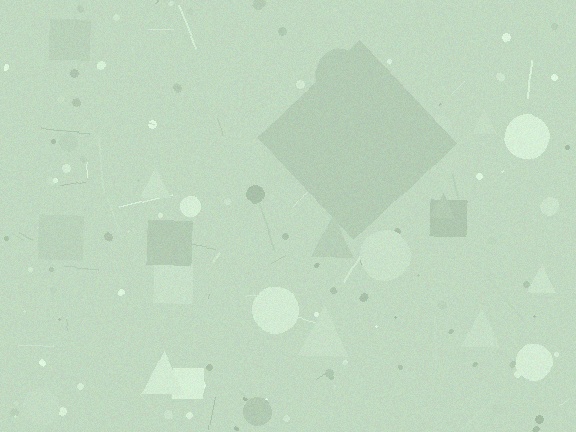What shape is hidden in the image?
A diamond is hidden in the image.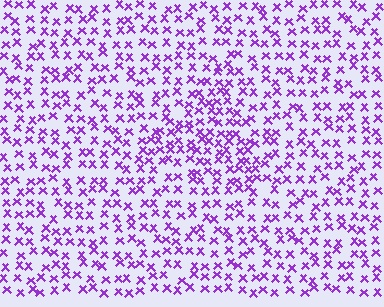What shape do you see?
I see a triangle.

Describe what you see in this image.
The image contains small purple elements arranged at two different densities. A triangle-shaped region is visible where the elements are more densely packed than the surrounding area.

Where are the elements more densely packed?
The elements are more densely packed inside the triangle boundary.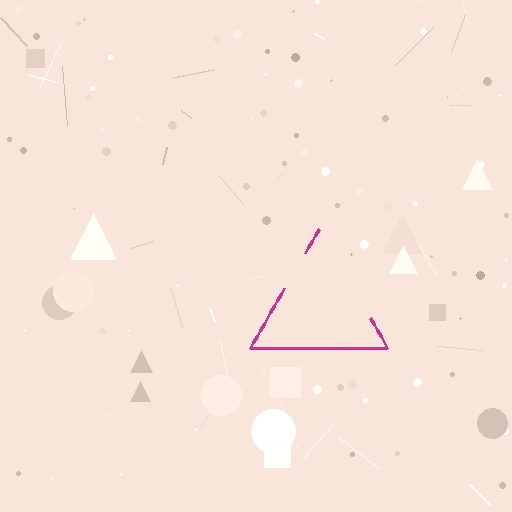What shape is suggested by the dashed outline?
The dashed outline suggests a triangle.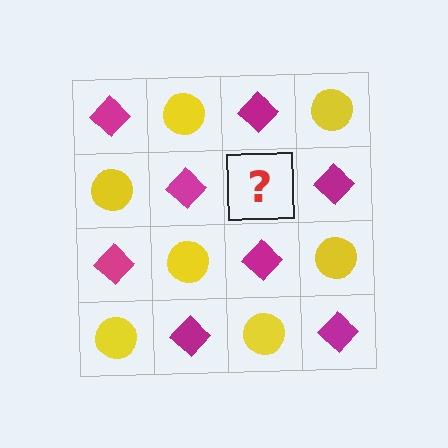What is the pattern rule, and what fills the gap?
The rule is that it alternates magenta diamond and yellow circle in a checkerboard pattern. The gap should be filled with a yellow circle.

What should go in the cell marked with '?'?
The missing cell should contain a yellow circle.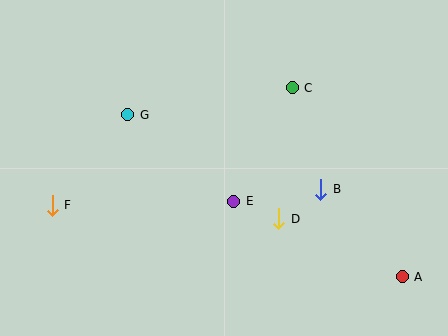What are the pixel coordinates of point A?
Point A is at (402, 277).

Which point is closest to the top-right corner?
Point C is closest to the top-right corner.